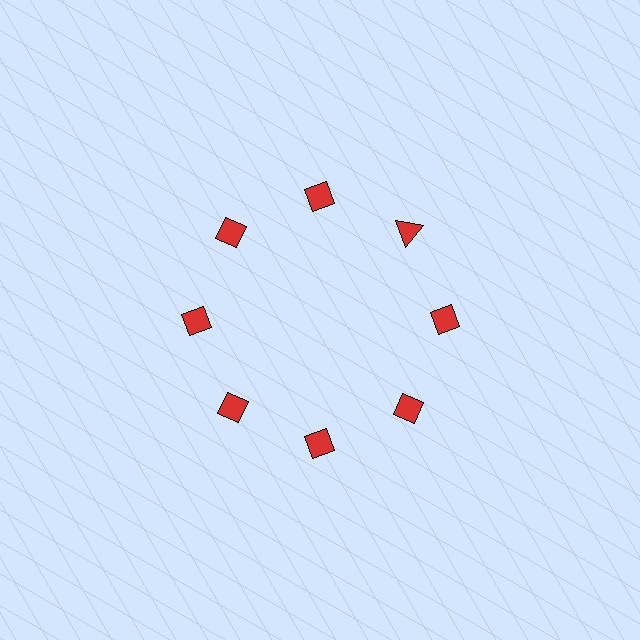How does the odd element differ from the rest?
It has a different shape: triangle instead of diamond.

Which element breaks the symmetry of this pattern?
The red triangle at roughly the 2 o'clock position breaks the symmetry. All other shapes are red diamonds.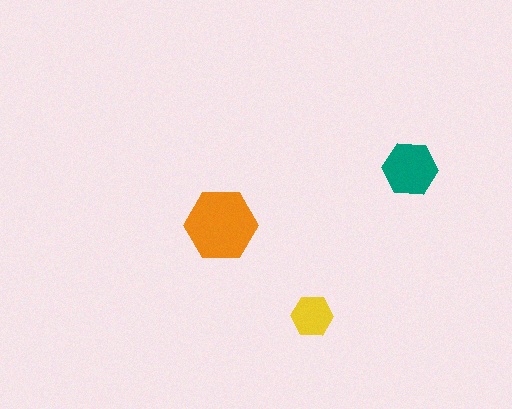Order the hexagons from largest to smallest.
the orange one, the teal one, the yellow one.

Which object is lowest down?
The yellow hexagon is bottommost.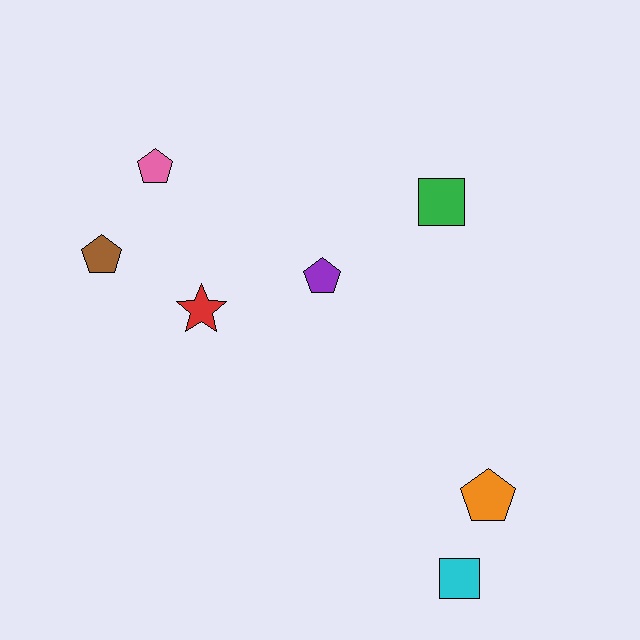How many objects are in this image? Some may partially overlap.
There are 7 objects.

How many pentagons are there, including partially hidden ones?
There are 4 pentagons.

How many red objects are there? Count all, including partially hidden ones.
There is 1 red object.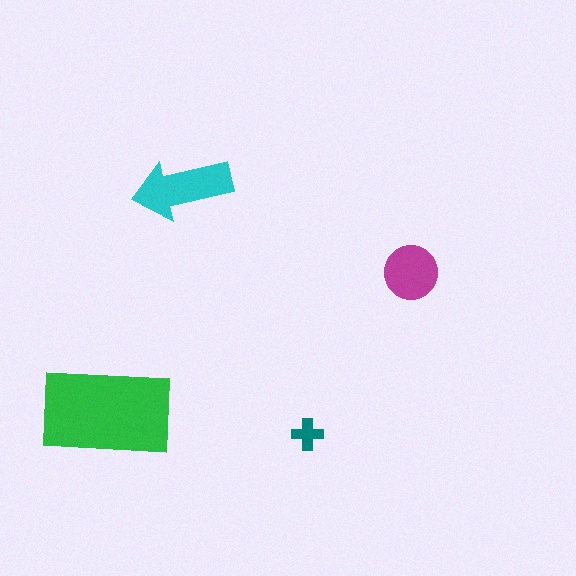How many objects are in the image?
There are 4 objects in the image.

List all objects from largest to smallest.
The green rectangle, the cyan arrow, the magenta circle, the teal cross.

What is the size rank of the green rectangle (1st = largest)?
1st.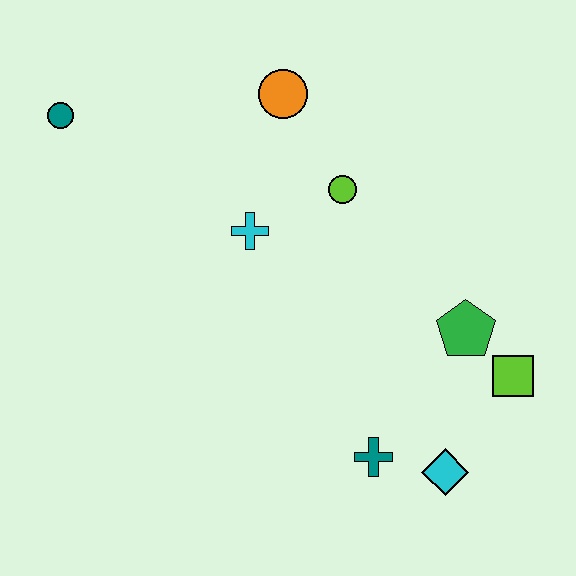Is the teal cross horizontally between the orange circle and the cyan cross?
No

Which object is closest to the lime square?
The green pentagon is closest to the lime square.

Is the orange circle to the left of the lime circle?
Yes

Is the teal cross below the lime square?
Yes